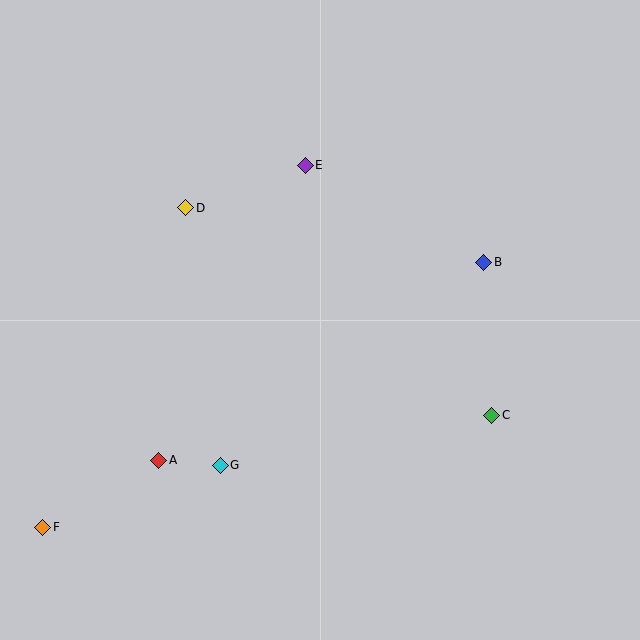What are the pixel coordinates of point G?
Point G is at (220, 465).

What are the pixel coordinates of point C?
Point C is at (492, 415).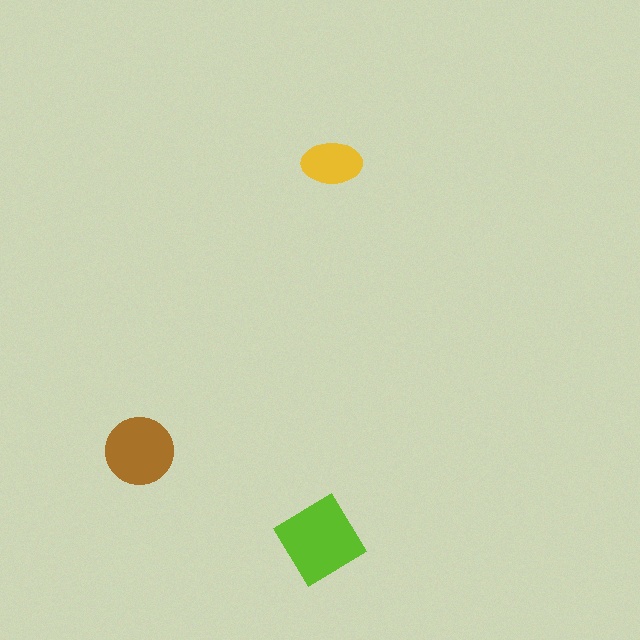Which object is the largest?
The lime diamond.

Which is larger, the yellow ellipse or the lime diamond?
The lime diamond.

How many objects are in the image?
There are 3 objects in the image.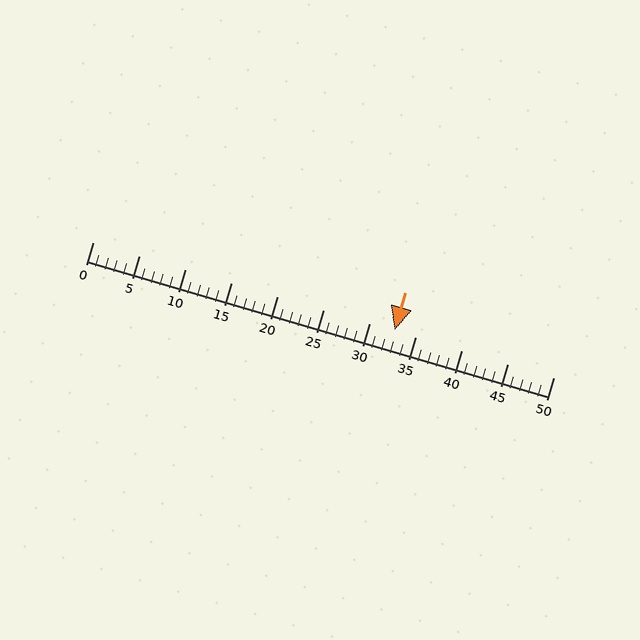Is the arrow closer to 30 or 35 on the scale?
The arrow is closer to 35.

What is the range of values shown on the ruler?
The ruler shows values from 0 to 50.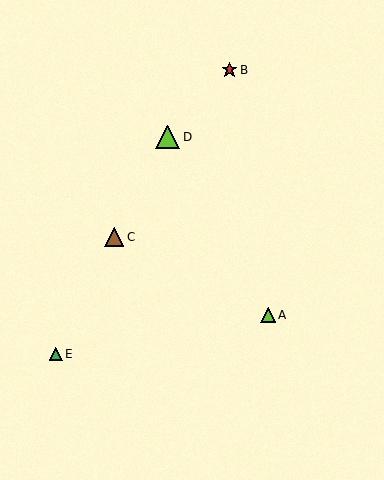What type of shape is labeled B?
Shape B is a red star.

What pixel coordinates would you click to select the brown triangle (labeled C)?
Click at (114, 237) to select the brown triangle C.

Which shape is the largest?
The lime triangle (labeled D) is the largest.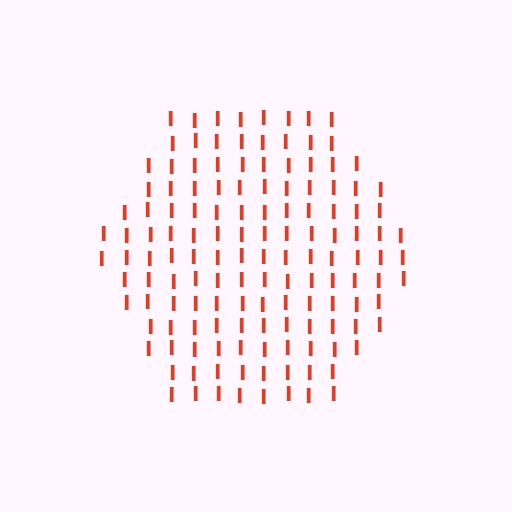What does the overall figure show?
The overall figure shows a hexagon.